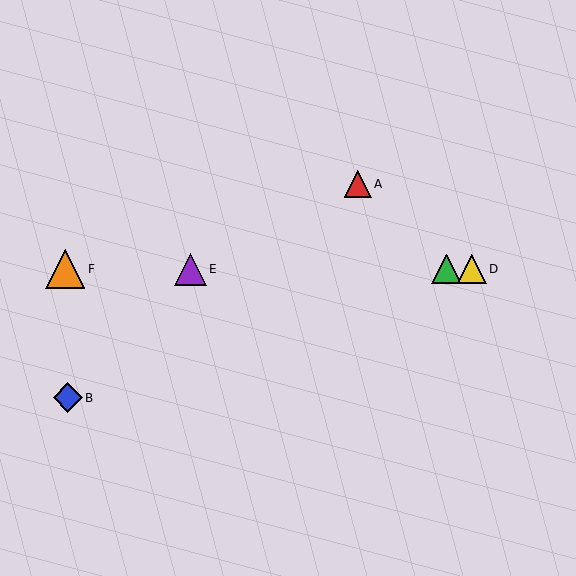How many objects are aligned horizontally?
4 objects (C, D, E, F) are aligned horizontally.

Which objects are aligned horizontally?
Objects C, D, E, F are aligned horizontally.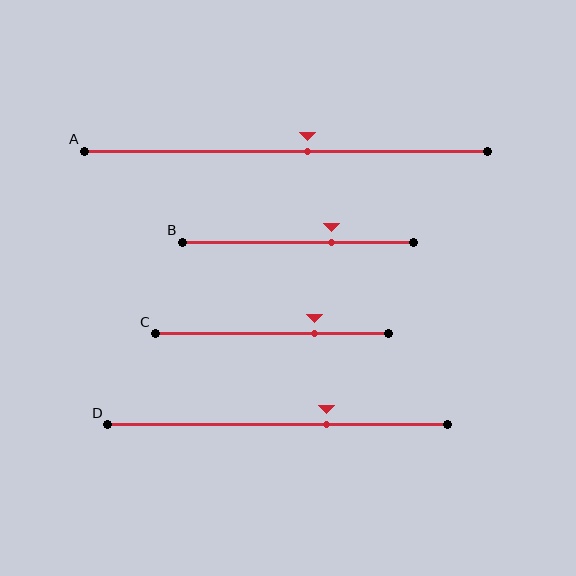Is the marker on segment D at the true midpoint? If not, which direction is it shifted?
No, the marker on segment D is shifted to the right by about 15% of the segment length.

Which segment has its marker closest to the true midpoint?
Segment A has its marker closest to the true midpoint.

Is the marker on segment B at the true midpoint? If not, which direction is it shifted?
No, the marker on segment B is shifted to the right by about 14% of the segment length.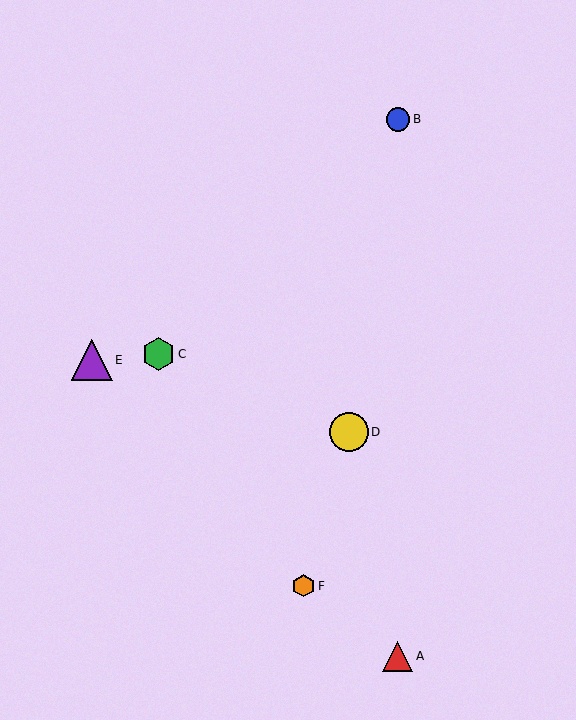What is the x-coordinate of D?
Object D is at x≈349.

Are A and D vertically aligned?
No, A is at x≈398 and D is at x≈349.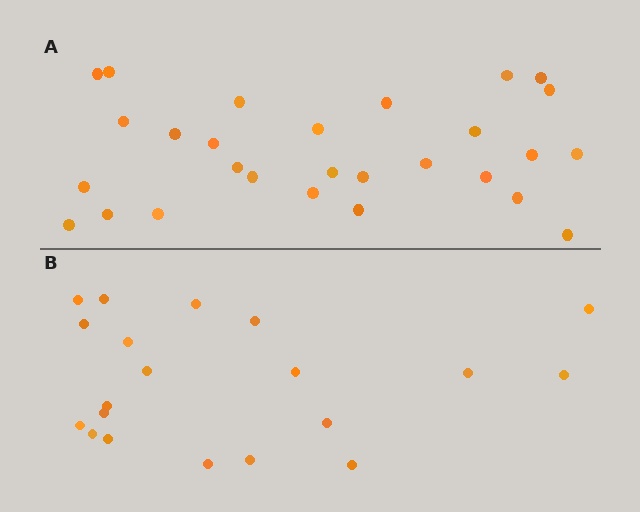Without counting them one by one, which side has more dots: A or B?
Region A (the top region) has more dots.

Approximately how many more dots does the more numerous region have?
Region A has roughly 8 or so more dots than region B.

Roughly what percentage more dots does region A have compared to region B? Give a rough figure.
About 40% more.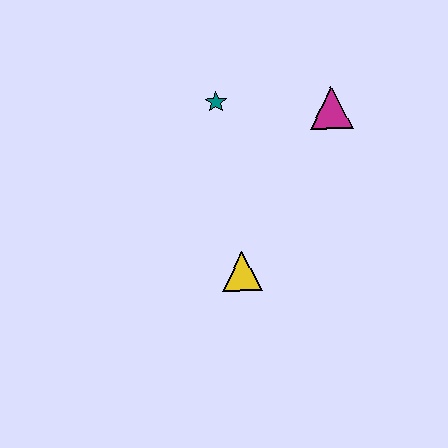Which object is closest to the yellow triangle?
The teal star is closest to the yellow triangle.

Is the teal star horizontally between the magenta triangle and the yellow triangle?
No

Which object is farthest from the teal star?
The yellow triangle is farthest from the teal star.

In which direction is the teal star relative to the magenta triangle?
The teal star is to the left of the magenta triangle.